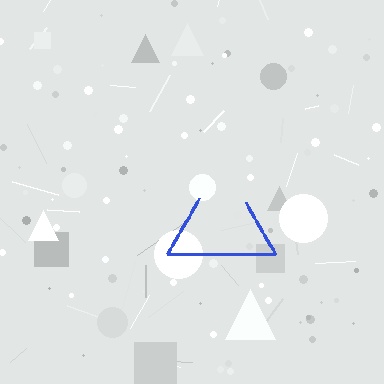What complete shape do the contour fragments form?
The contour fragments form a triangle.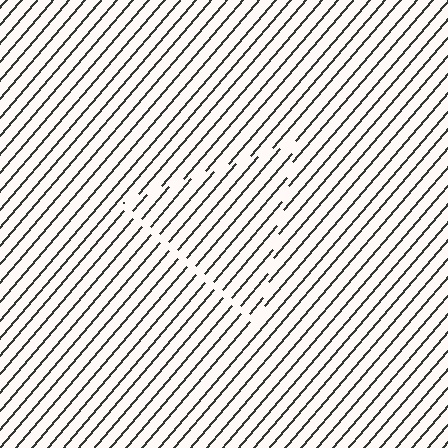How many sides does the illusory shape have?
3 sides — the line-ends trace a triangle.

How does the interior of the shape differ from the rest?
The interior of the shape contains the same grating, shifted by half a period — the contour is defined by the phase discontinuity where line-ends from the inner and outer gratings abut.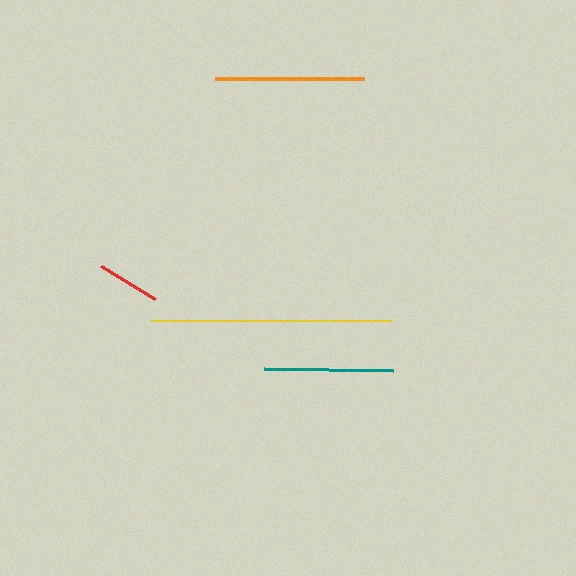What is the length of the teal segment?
The teal segment is approximately 129 pixels long.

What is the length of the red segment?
The red segment is approximately 63 pixels long.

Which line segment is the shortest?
The red line is the shortest at approximately 63 pixels.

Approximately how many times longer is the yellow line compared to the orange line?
The yellow line is approximately 1.6 times the length of the orange line.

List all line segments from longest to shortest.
From longest to shortest: yellow, orange, teal, red.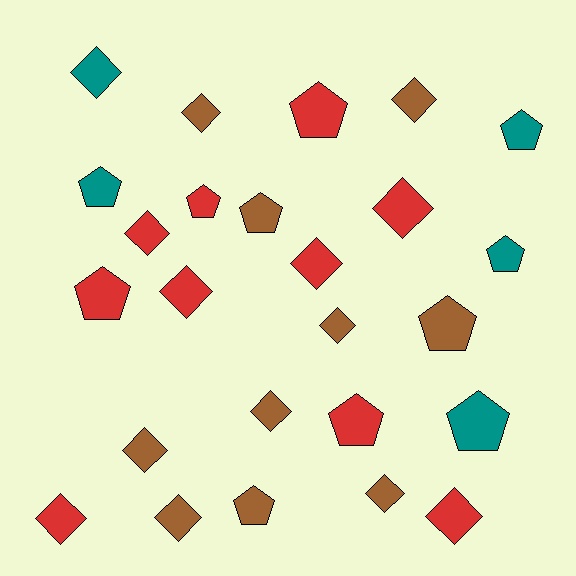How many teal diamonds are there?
There is 1 teal diamond.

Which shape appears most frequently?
Diamond, with 14 objects.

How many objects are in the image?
There are 25 objects.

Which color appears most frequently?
Red, with 10 objects.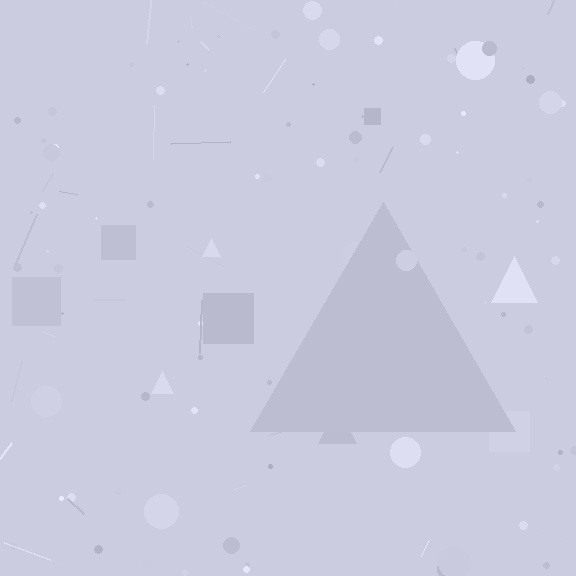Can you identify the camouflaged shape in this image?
The camouflaged shape is a triangle.